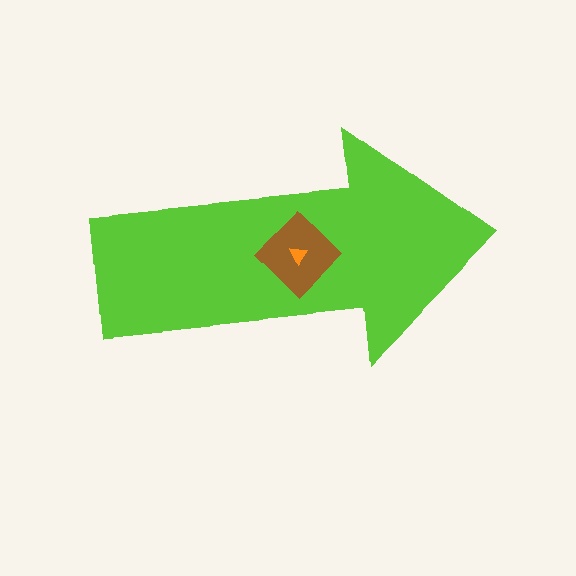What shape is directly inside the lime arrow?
The brown diamond.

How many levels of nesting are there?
3.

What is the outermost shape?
The lime arrow.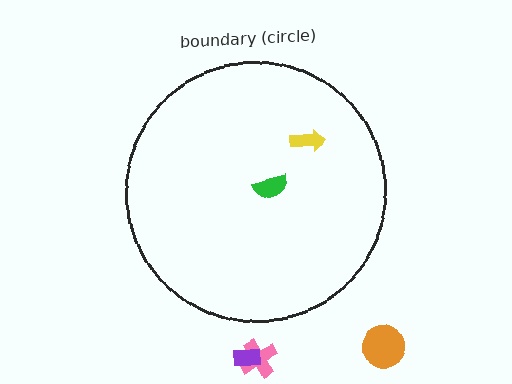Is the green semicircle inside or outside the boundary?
Inside.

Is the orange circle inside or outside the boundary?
Outside.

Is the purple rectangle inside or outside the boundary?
Outside.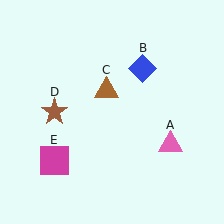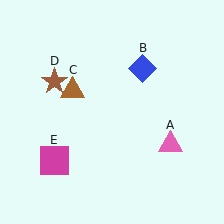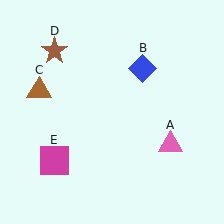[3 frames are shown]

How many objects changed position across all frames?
2 objects changed position: brown triangle (object C), brown star (object D).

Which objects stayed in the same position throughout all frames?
Pink triangle (object A) and blue diamond (object B) and magenta square (object E) remained stationary.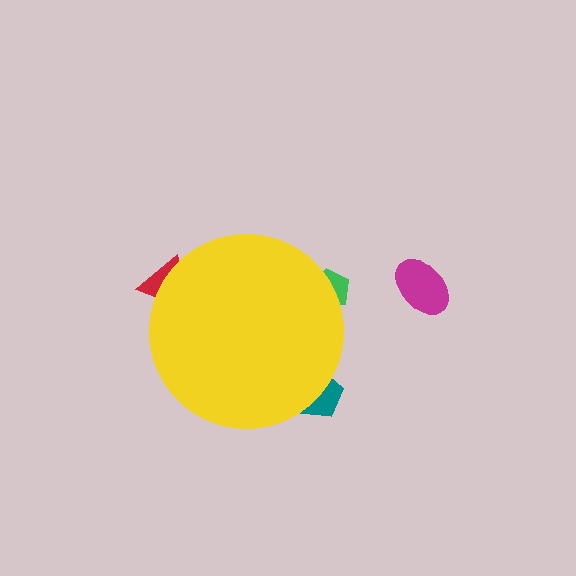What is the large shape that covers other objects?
A yellow circle.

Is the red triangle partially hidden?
Yes, the red triangle is partially hidden behind the yellow circle.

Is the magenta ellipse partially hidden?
No, the magenta ellipse is fully visible.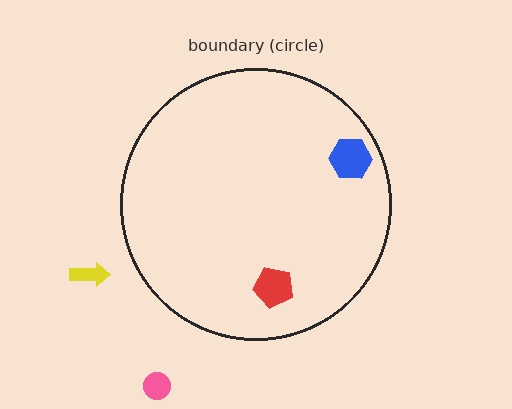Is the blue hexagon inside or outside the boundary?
Inside.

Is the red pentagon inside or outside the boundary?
Inside.